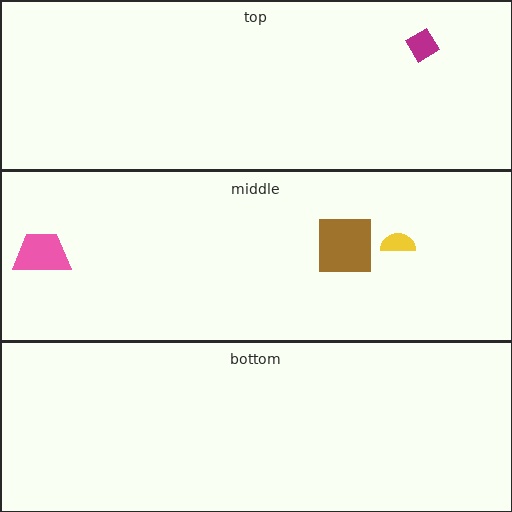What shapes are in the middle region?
The pink trapezoid, the yellow semicircle, the brown square.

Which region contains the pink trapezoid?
The middle region.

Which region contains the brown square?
The middle region.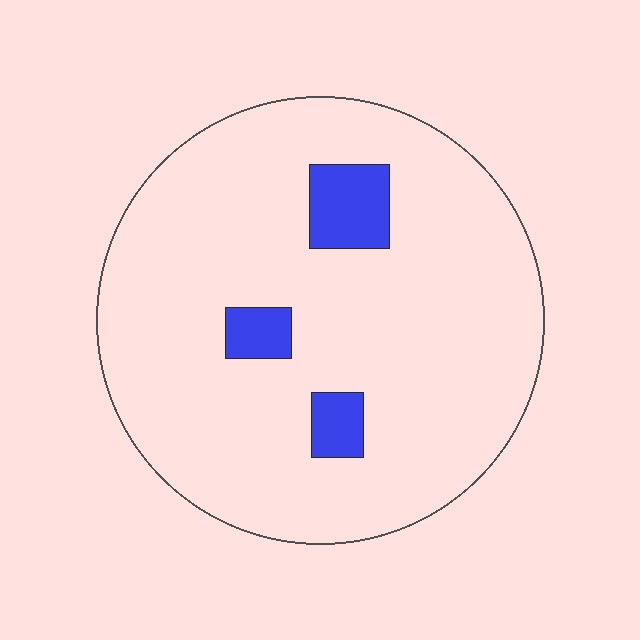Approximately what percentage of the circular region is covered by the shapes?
Approximately 10%.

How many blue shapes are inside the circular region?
3.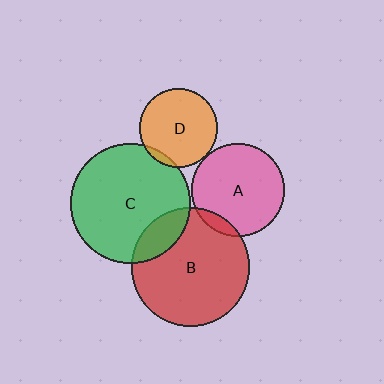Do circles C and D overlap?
Yes.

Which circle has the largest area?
Circle C (green).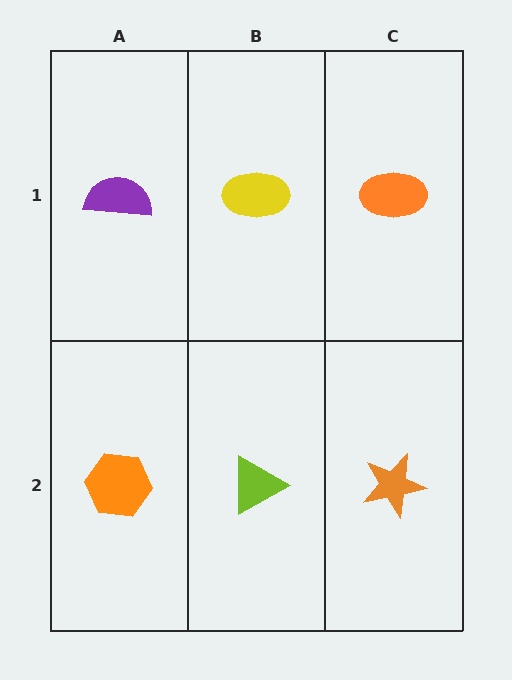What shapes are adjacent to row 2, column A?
A purple semicircle (row 1, column A), a lime triangle (row 2, column B).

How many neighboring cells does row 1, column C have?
2.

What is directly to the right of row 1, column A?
A yellow ellipse.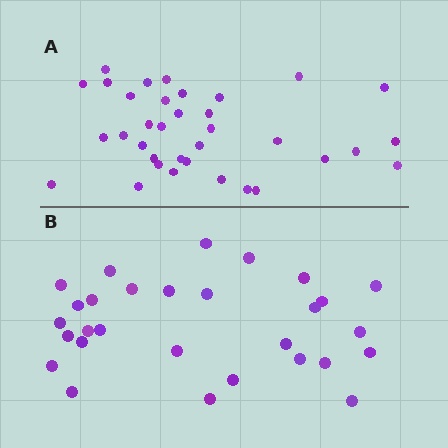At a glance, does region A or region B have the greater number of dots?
Region A (the top region) has more dots.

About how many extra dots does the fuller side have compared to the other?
Region A has about 6 more dots than region B.